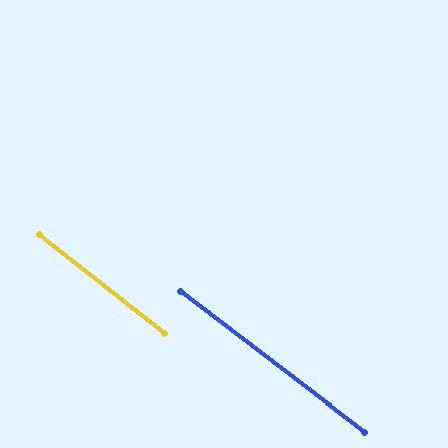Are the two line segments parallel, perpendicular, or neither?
Parallel — their directions differ by only 0.5°.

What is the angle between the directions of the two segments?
Approximately 0 degrees.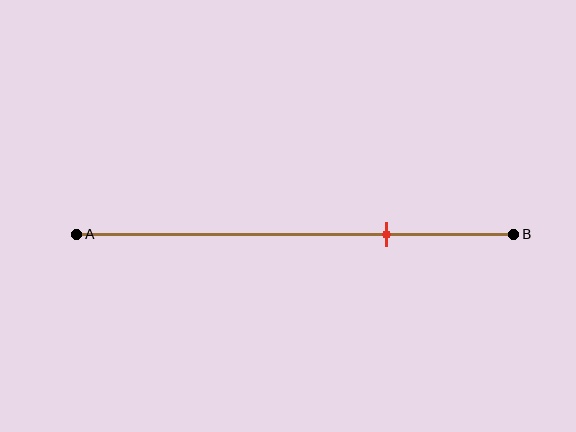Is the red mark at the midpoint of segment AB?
No, the mark is at about 70% from A, not at the 50% midpoint.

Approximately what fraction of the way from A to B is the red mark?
The red mark is approximately 70% of the way from A to B.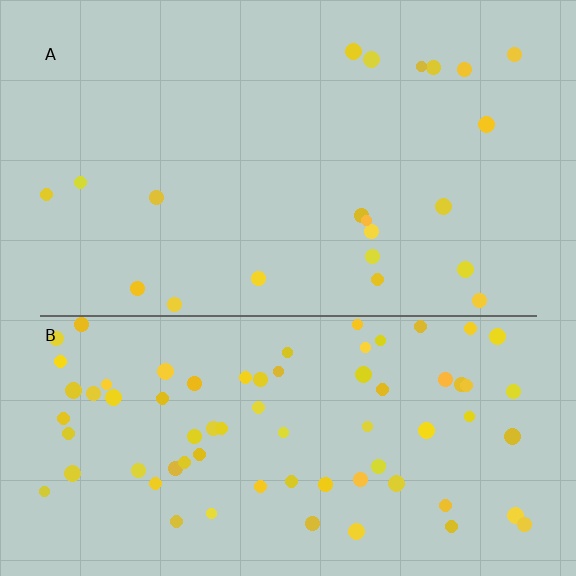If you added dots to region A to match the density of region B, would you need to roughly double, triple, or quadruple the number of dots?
Approximately quadruple.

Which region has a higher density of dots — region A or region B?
B (the bottom).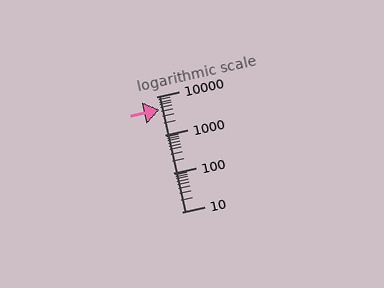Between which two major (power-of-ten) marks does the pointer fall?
The pointer is between 1000 and 10000.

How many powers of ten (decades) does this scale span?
The scale spans 3 decades, from 10 to 10000.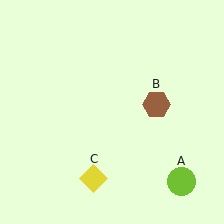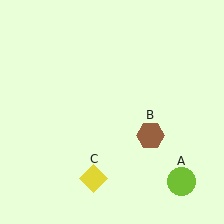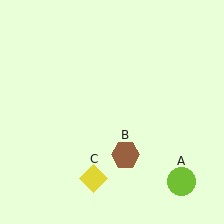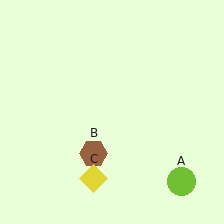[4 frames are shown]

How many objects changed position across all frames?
1 object changed position: brown hexagon (object B).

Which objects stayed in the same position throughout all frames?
Lime circle (object A) and yellow diamond (object C) remained stationary.